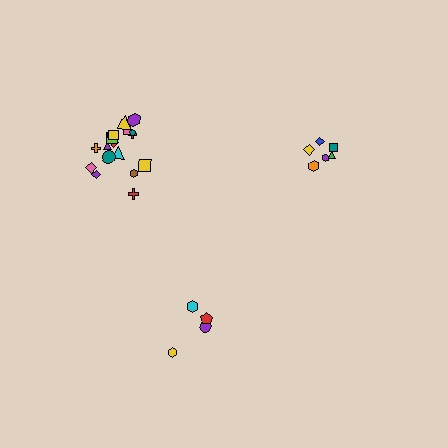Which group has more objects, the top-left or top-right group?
The top-left group.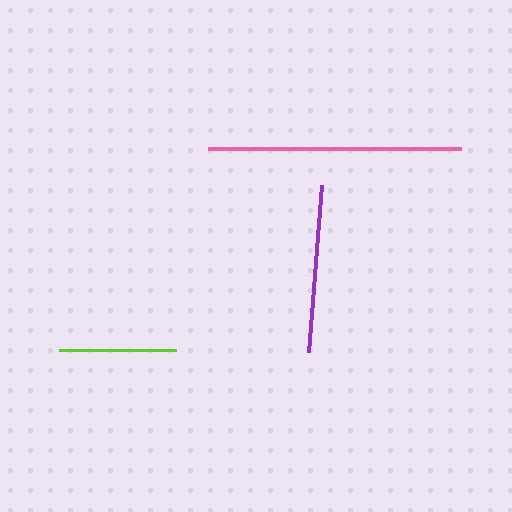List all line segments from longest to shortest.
From longest to shortest: pink, purple, lime.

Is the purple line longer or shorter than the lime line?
The purple line is longer than the lime line.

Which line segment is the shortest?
The lime line is the shortest at approximately 116 pixels.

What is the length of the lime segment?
The lime segment is approximately 116 pixels long.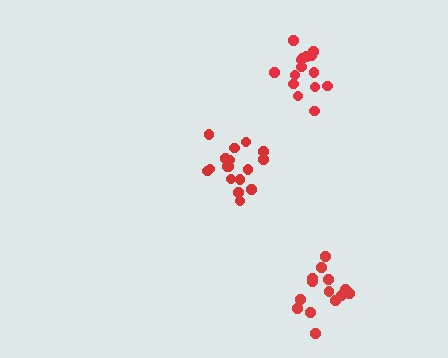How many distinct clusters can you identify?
There are 3 distinct clusters.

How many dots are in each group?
Group 1: 14 dots, Group 2: 17 dots, Group 3: 15 dots (46 total).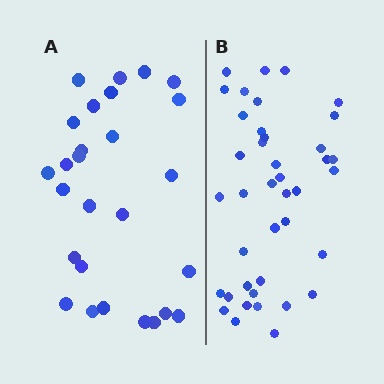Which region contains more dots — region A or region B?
Region B (the right region) has more dots.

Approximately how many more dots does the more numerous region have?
Region B has approximately 15 more dots than region A.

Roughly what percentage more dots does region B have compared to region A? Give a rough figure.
About 50% more.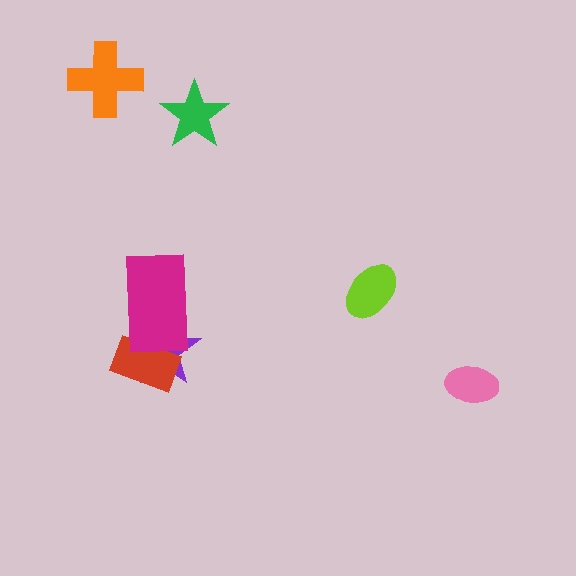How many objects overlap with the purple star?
2 objects overlap with the purple star.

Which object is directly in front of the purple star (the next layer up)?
The red rectangle is directly in front of the purple star.